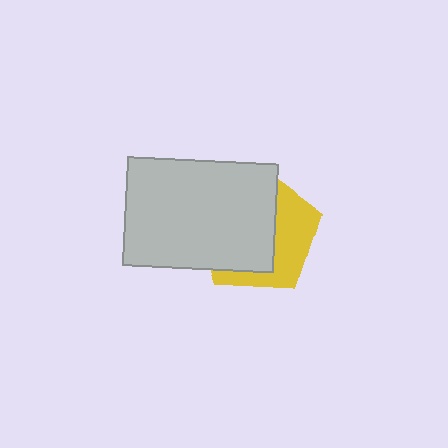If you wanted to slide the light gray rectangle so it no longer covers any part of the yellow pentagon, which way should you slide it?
Slide it left — that is the most direct way to separate the two shapes.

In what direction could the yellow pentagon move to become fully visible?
The yellow pentagon could move right. That would shift it out from behind the light gray rectangle entirely.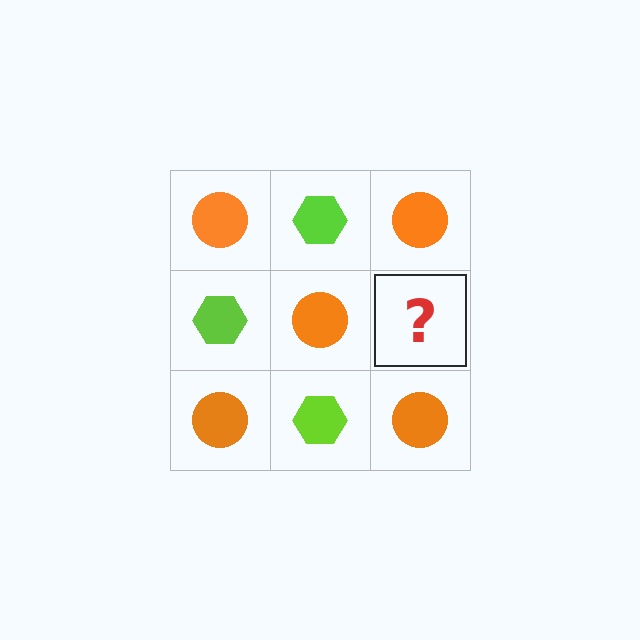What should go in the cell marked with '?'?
The missing cell should contain a lime hexagon.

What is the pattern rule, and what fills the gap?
The rule is that it alternates orange circle and lime hexagon in a checkerboard pattern. The gap should be filled with a lime hexagon.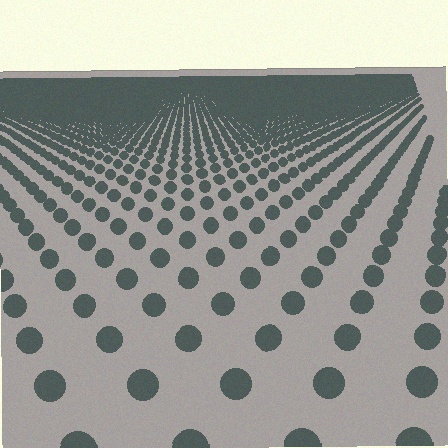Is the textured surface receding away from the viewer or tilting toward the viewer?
The surface is receding away from the viewer. Texture elements get smaller and denser toward the top.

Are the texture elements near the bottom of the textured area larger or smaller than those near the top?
Larger. Near the bottom, elements are closer to the viewer and appear at a bigger on-screen size.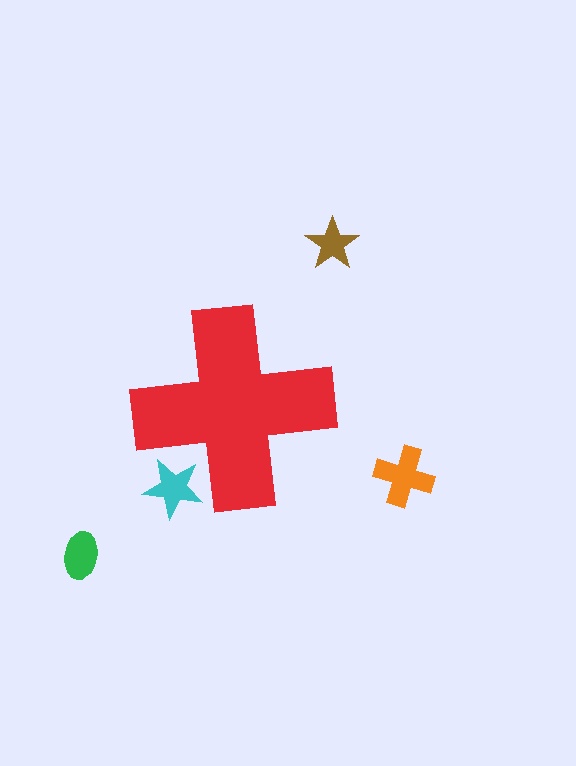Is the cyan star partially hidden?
Yes, the cyan star is partially hidden behind the red cross.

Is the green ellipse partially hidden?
No, the green ellipse is fully visible.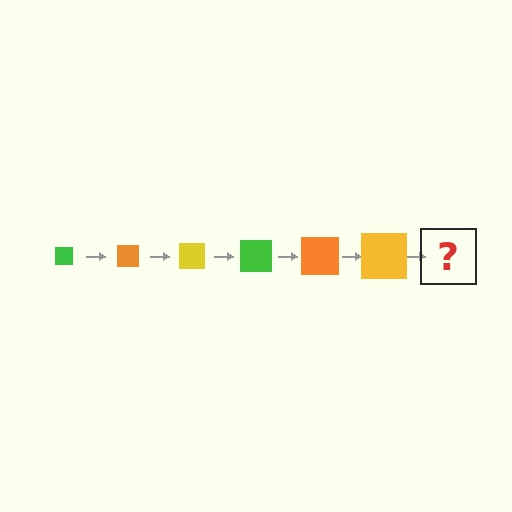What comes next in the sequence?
The next element should be a green square, larger than the previous one.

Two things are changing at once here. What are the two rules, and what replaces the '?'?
The two rules are that the square grows larger each step and the color cycles through green, orange, and yellow. The '?' should be a green square, larger than the previous one.